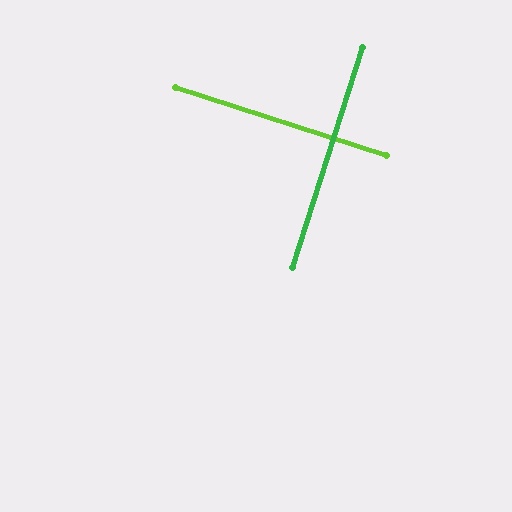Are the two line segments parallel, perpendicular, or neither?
Perpendicular — they meet at approximately 90°.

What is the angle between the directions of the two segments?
Approximately 90 degrees.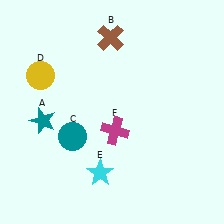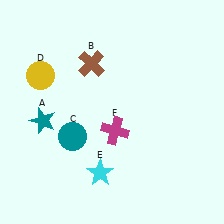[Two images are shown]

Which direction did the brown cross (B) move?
The brown cross (B) moved down.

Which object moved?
The brown cross (B) moved down.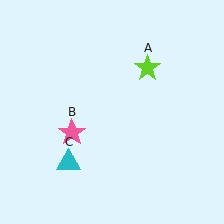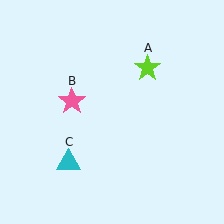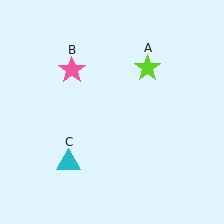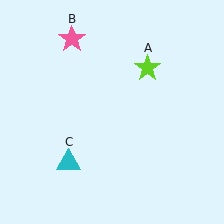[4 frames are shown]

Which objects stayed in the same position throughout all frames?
Lime star (object A) and cyan triangle (object C) remained stationary.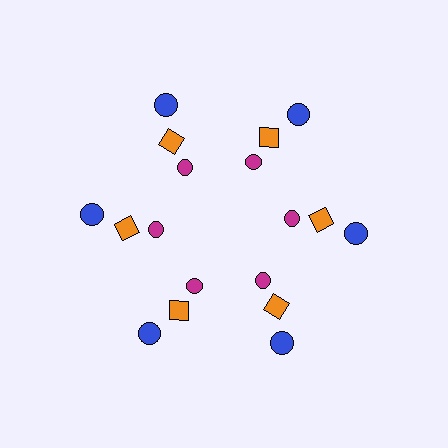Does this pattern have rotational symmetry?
Yes, this pattern has 6-fold rotational symmetry. It looks the same after rotating 60 degrees around the center.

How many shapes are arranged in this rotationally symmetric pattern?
There are 18 shapes, arranged in 6 groups of 3.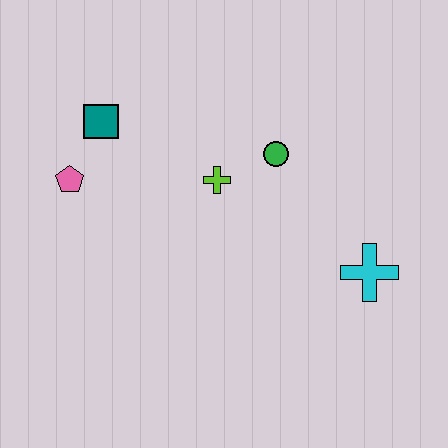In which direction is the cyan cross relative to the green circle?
The cyan cross is below the green circle.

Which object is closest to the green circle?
The lime cross is closest to the green circle.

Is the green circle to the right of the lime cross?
Yes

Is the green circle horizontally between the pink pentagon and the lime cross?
No